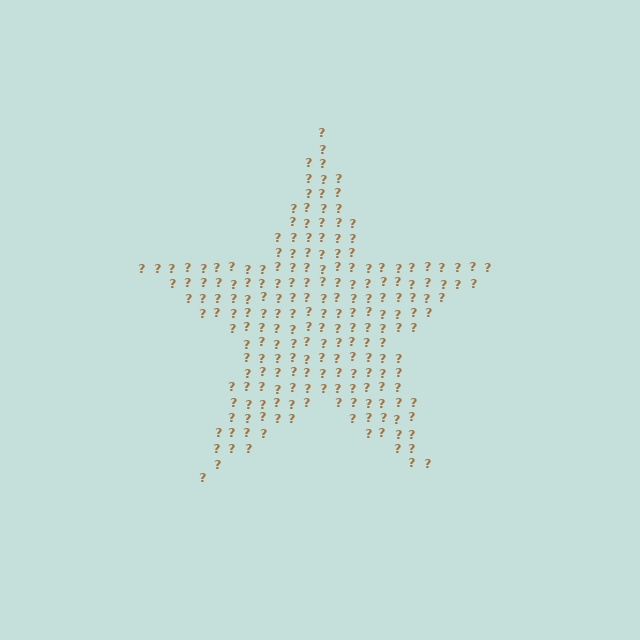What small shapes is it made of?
It is made of small question marks.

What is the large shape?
The large shape is a star.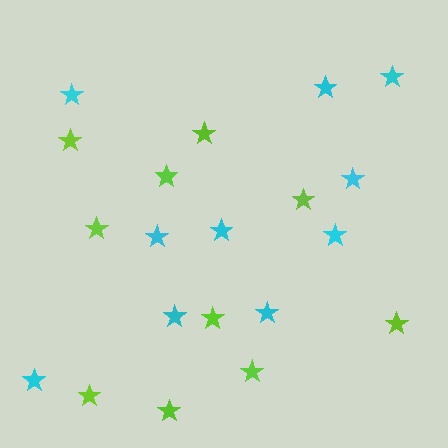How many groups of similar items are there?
There are 2 groups: one group of lime stars (10) and one group of cyan stars (10).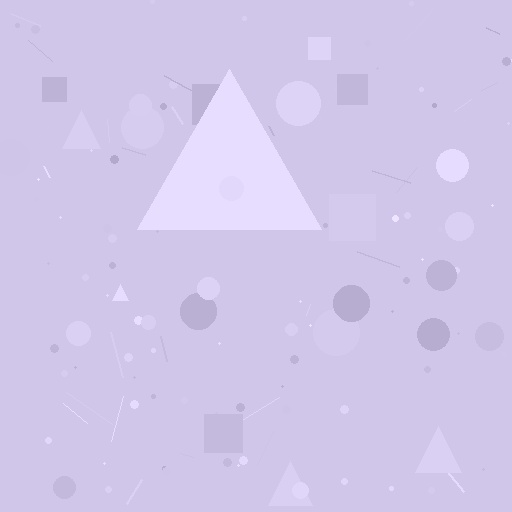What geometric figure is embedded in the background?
A triangle is embedded in the background.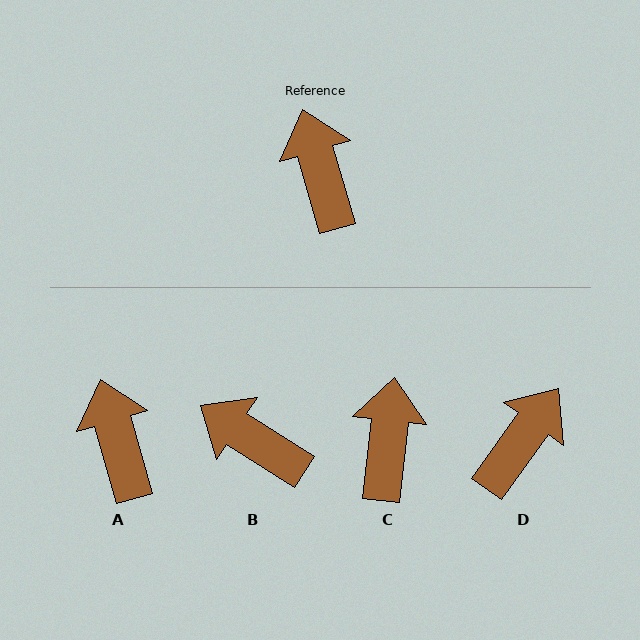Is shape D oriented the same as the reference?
No, it is off by about 52 degrees.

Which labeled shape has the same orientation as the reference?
A.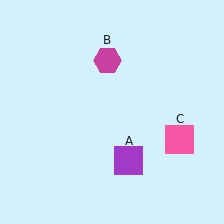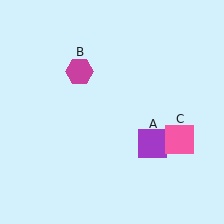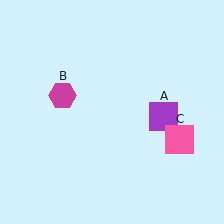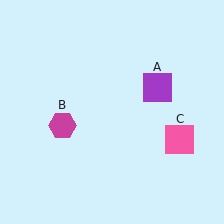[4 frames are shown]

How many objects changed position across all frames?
2 objects changed position: purple square (object A), magenta hexagon (object B).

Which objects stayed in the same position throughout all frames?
Pink square (object C) remained stationary.